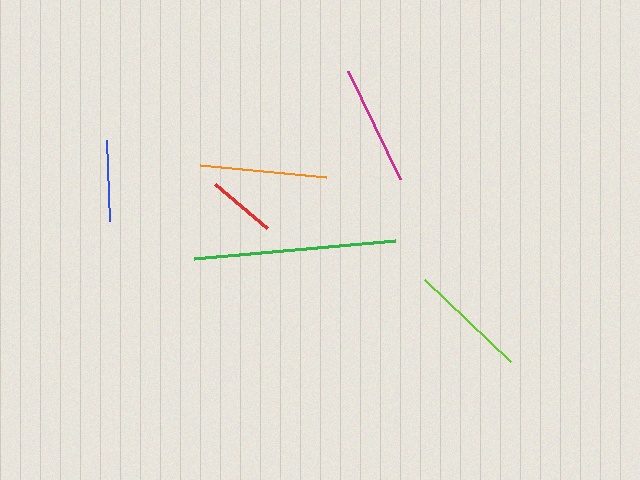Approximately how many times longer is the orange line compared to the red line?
The orange line is approximately 1.9 times the length of the red line.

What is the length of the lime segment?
The lime segment is approximately 118 pixels long.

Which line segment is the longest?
The green line is the longest at approximately 202 pixels.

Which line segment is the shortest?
The red line is the shortest at approximately 68 pixels.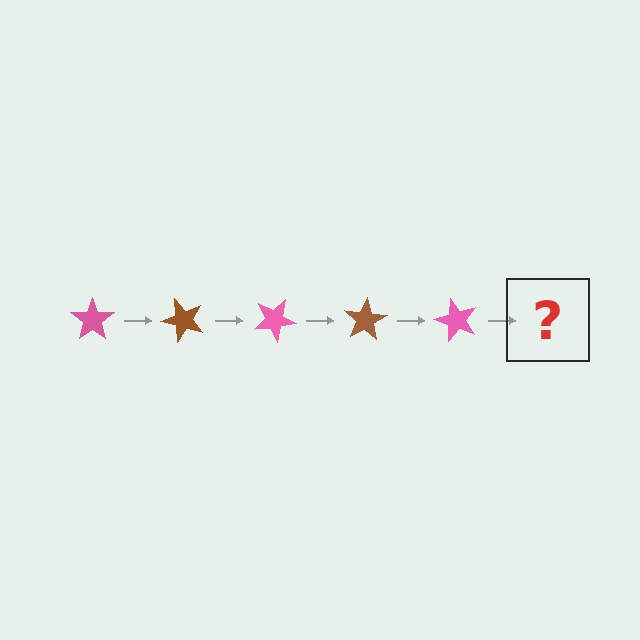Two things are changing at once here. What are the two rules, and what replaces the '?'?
The two rules are that it rotates 50 degrees each step and the color cycles through pink and brown. The '?' should be a brown star, rotated 250 degrees from the start.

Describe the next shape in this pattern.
It should be a brown star, rotated 250 degrees from the start.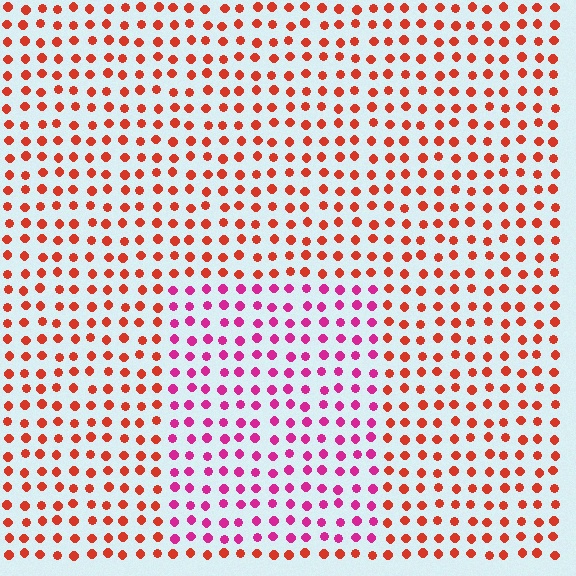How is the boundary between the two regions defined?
The boundary is defined purely by a slight shift in hue (about 45 degrees). Spacing, size, and orientation are identical on both sides.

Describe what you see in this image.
The image is filled with small red elements in a uniform arrangement. A rectangle-shaped region is visible where the elements are tinted to a slightly different hue, forming a subtle color boundary.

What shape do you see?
I see a rectangle.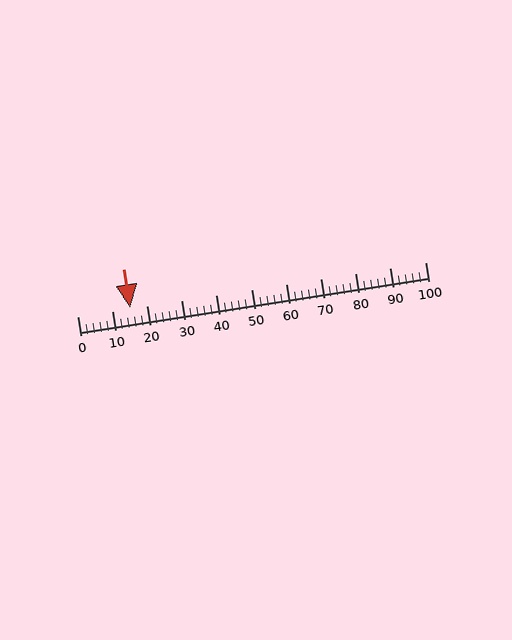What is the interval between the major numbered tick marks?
The major tick marks are spaced 10 units apart.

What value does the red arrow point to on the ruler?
The red arrow points to approximately 15.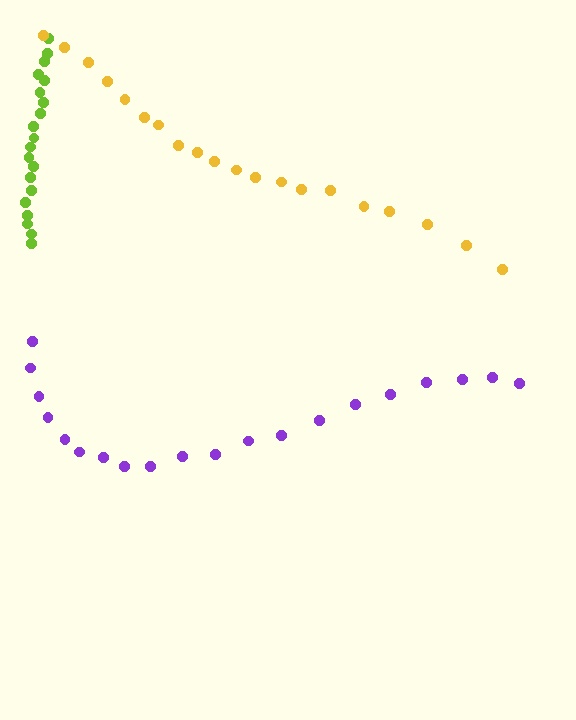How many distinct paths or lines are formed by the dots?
There are 3 distinct paths.